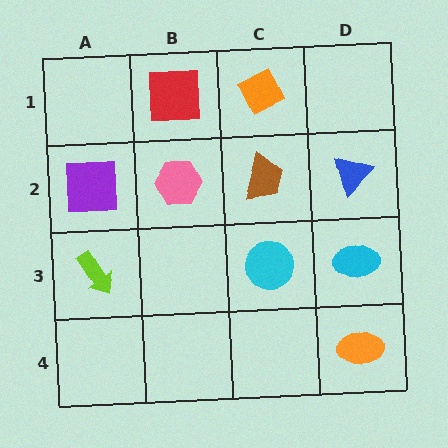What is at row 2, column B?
A pink hexagon.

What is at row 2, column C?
A brown trapezoid.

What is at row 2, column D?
A blue triangle.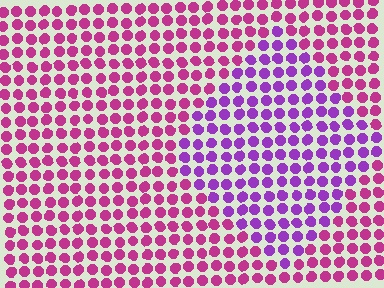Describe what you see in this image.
The image is filled with small magenta elements in a uniform arrangement. A diamond-shaped region is visible where the elements are tinted to a slightly different hue, forming a subtle color boundary.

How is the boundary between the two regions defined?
The boundary is defined purely by a slight shift in hue (about 38 degrees). Spacing, size, and orientation are identical on both sides.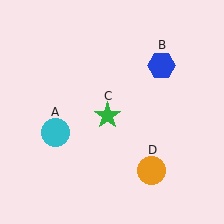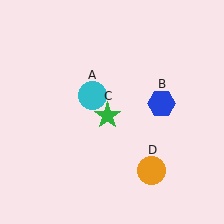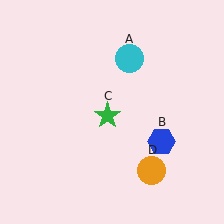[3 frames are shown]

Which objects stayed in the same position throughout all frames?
Green star (object C) and orange circle (object D) remained stationary.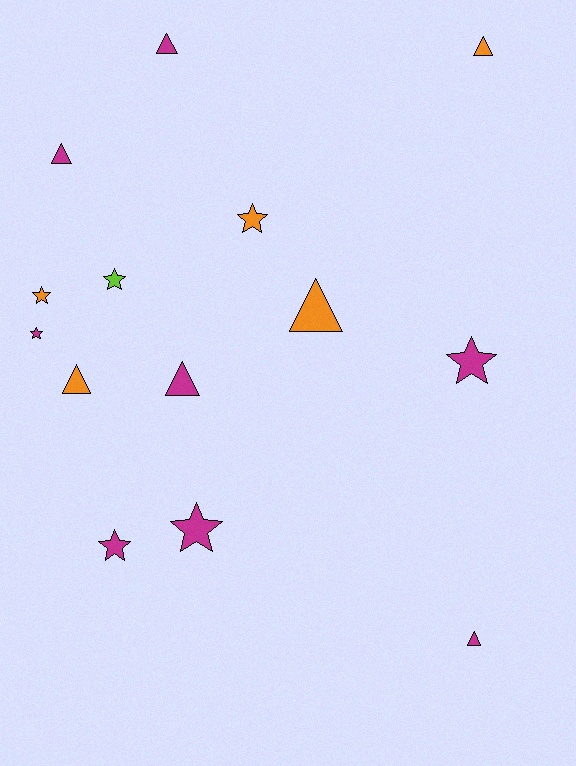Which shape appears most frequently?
Triangle, with 7 objects.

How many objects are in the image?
There are 14 objects.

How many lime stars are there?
There is 1 lime star.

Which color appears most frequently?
Magenta, with 8 objects.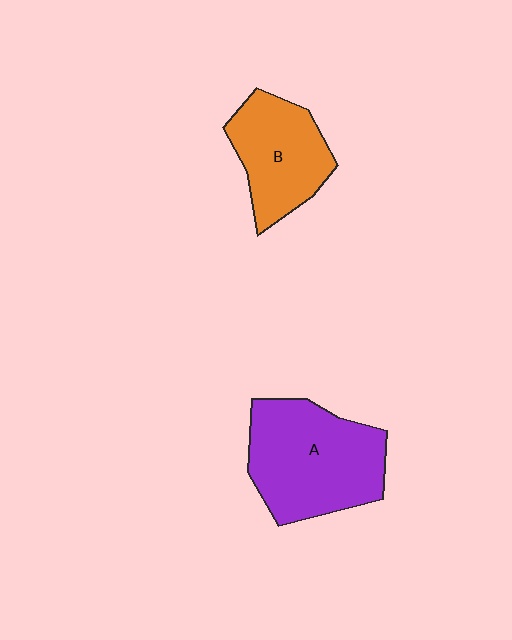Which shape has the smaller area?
Shape B (orange).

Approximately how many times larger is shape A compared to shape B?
Approximately 1.4 times.